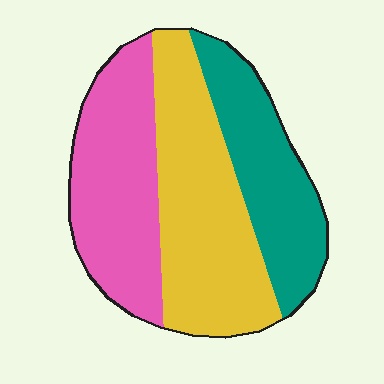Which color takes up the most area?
Yellow, at roughly 40%.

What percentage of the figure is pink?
Pink covers around 35% of the figure.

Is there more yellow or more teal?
Yellow.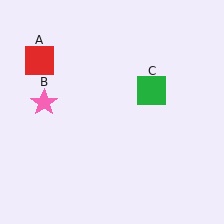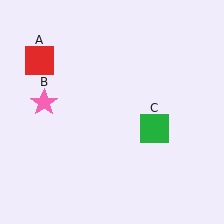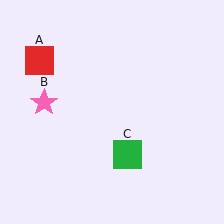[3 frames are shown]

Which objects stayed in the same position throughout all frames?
Red square (object A) and pink star (object B) remained stationary.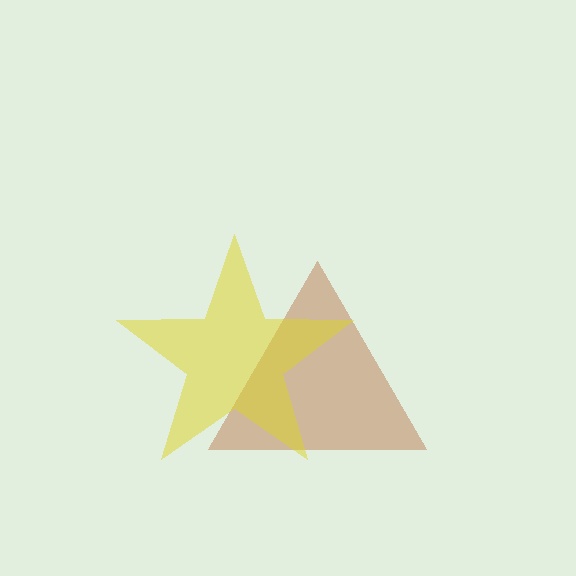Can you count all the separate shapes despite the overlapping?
Yes, there are 2 separate shapes.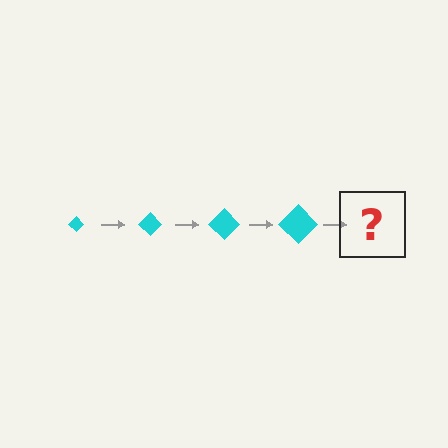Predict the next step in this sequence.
The next step is a cyan diamond, larger than the previous one.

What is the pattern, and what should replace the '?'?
The pattern is that the diamond gets progressively larger each step. The '?' should be a cyan diamond, larger than the previous one.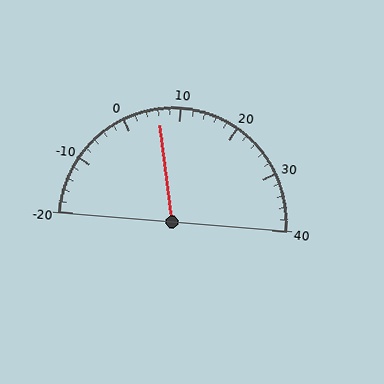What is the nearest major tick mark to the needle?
The nearest major tick mark is 10.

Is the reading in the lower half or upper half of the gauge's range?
The reading is in the lower half of the range (-20 to 40).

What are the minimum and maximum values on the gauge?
The gauge ranges from -20 to 40.